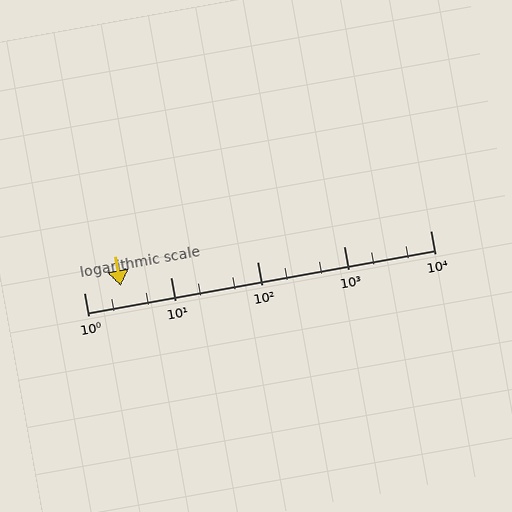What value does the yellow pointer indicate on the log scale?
The pointer indicates approximately 2.7.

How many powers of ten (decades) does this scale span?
The scale spans 4 decades, from 1 to 10000.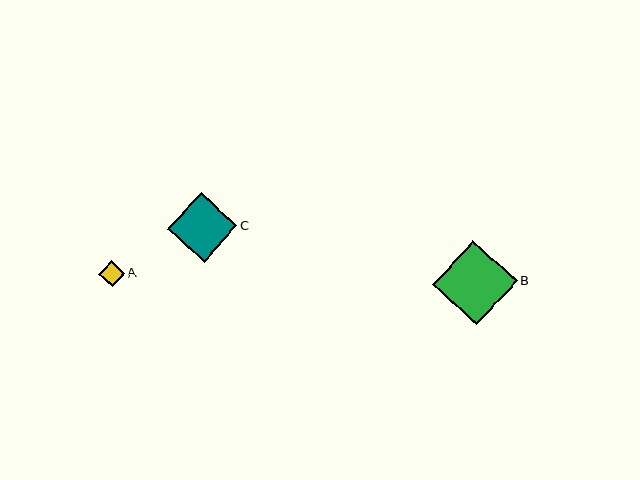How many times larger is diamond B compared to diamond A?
Diamond B is approximately 3.3 times the size of diamond A.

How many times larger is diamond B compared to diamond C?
Diamond B is approximately 1.2 times the size of diamond C.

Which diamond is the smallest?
Diamond A is the smallest with a size of approximately 25 pixels.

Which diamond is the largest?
Diamond B is the largest with a size of approximately 85 pixels.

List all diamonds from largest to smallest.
From largest to smallest: B, C, A.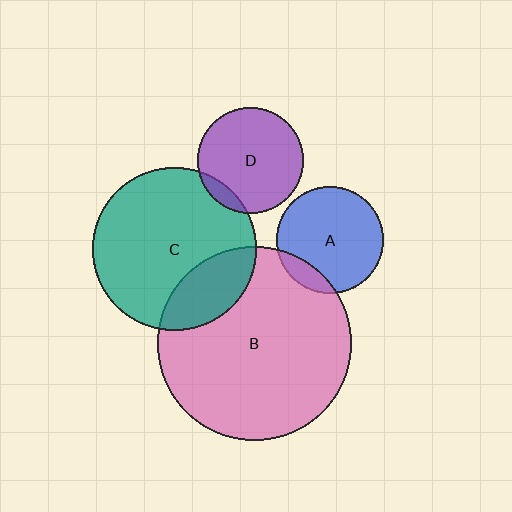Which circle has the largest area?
Circle B (pink).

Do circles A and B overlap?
Yes.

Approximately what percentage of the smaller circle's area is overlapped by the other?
Approximately 10%.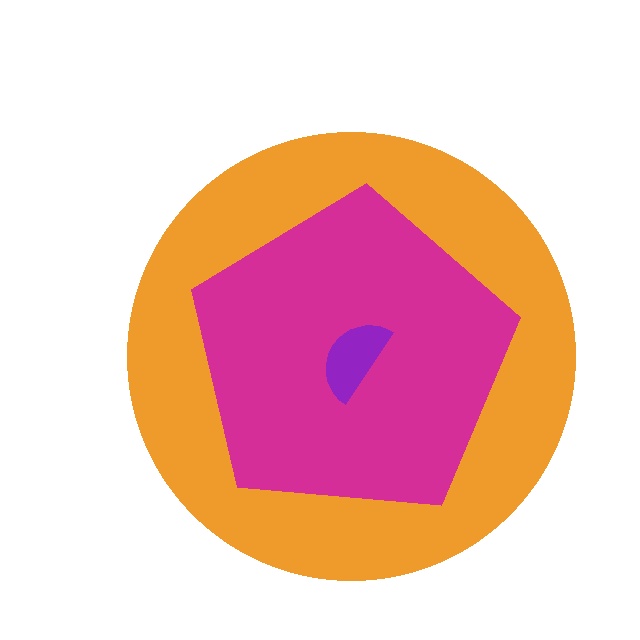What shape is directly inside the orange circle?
The magenta pentagon.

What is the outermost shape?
The orange circle.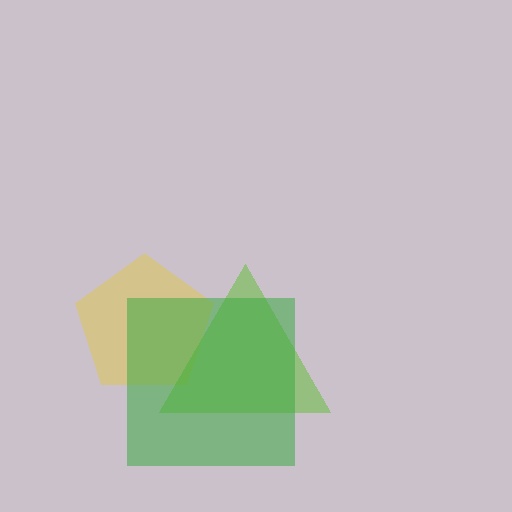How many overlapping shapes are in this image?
There are 3 overlapping shapes in the image.